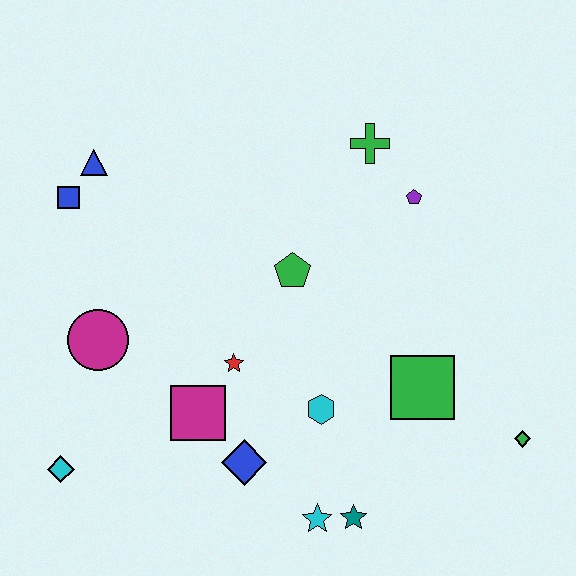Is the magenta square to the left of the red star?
Yes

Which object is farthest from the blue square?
The green diamond is farthest from the blue square.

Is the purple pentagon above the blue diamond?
Yes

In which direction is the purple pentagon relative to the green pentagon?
The purple pentagon is to the right of the green pentagon.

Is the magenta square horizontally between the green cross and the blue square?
Yes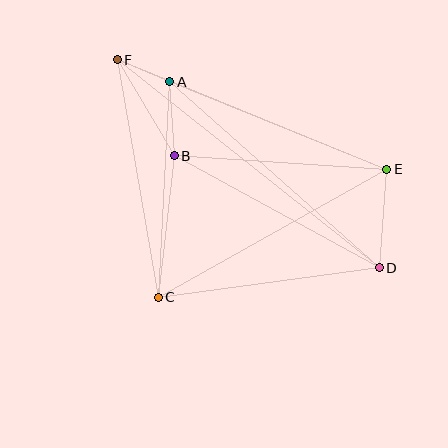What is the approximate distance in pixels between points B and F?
The distance between B and F is approximately 111 pixels.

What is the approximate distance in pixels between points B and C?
The distance between B and C is approximately 142 pixels.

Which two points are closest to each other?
Points A and F are closest to each other.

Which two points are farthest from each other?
Points D and F are farthest from each other.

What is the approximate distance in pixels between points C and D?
The distance between C and D is approximately 223 pixels.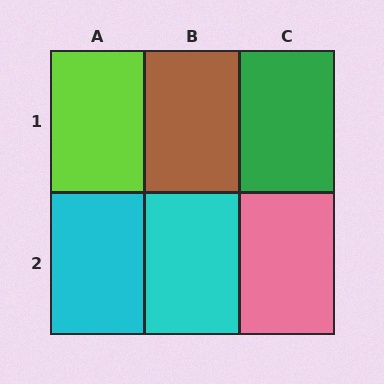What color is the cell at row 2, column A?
Cyan.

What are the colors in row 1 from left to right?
Lime, brown, green.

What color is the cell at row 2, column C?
Pink.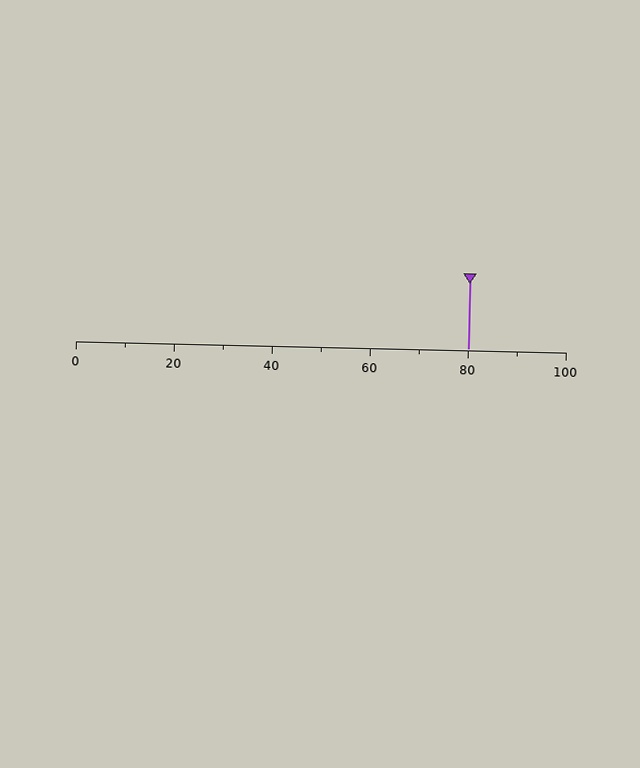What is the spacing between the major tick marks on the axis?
The major ticks are spaced 20 apart.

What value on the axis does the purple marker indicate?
The marker indicates approximately 80.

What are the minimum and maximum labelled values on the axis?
The axis runs from 0 to 100.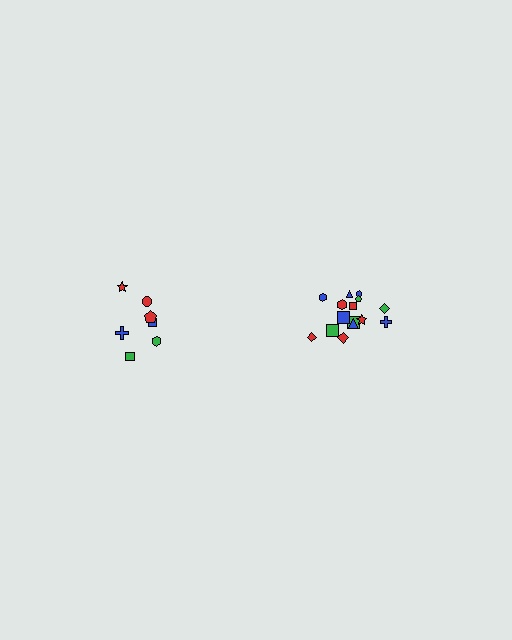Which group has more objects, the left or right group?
The right group.